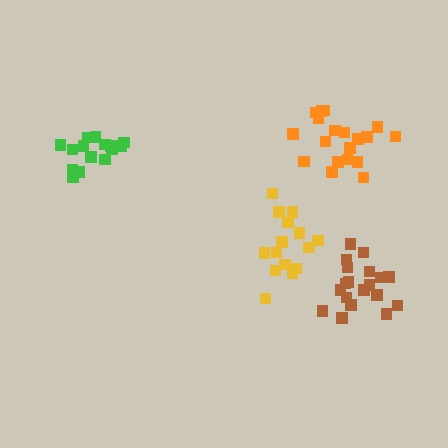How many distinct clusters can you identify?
There are 4 distinct clusters.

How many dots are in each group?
Group 1: 15 dots, Group 2: 19 dots, Group 3: 15 dots, Group 4: 19 dots (68 total).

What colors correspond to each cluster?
The clusters are colored: green, brown, yellow, orange.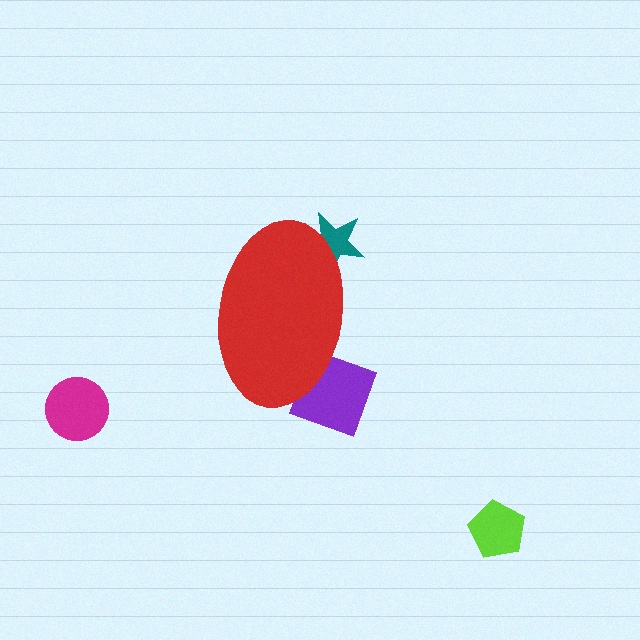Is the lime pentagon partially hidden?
No, the lime pentagon is fully visible.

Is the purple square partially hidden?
Yes, the purple square is partially hidden behind the red ellipse.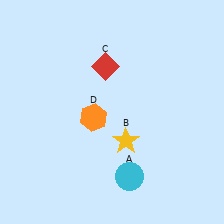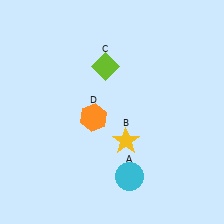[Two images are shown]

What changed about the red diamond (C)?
In Image 1, C is red. In Image 2, it changed to lime.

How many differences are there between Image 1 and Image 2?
There is 1 difference between the two images.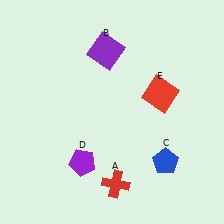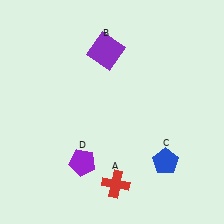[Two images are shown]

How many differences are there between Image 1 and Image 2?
There is 1 difference between the two images.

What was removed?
The red square (E) was removed in Image 2.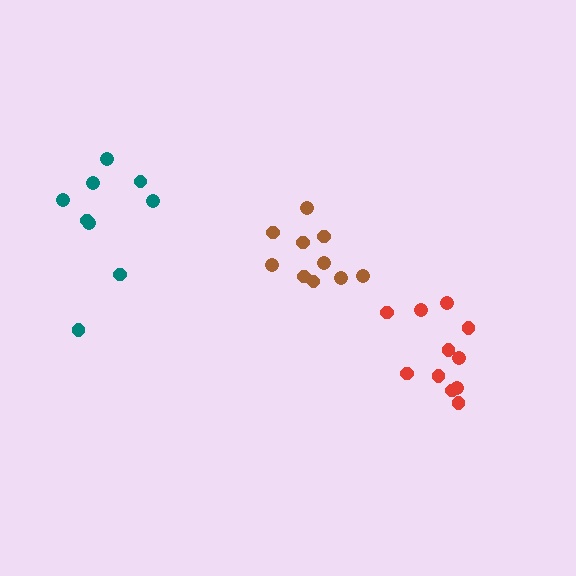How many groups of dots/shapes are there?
There are 3 groups.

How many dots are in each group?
Group 1: 11 dots, Group 2: 10 dots, Group 3: 9 dots (30 total).